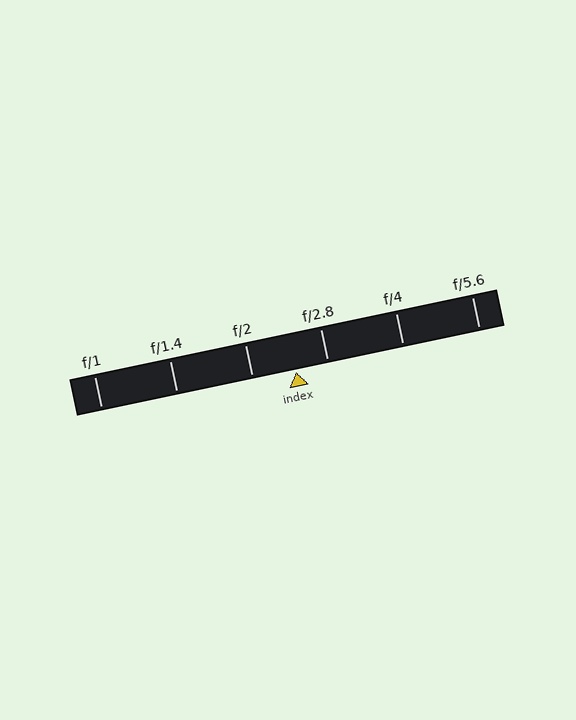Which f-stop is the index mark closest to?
The index mark is closest to f/2.8.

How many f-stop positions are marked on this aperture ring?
There are 6 f-stop positions marked.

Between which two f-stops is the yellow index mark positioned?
The index mark is between f/2 and f/2.8.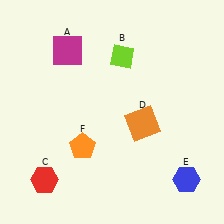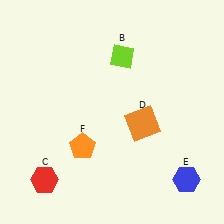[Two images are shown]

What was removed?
The magenta square (A) was removed in Image 2.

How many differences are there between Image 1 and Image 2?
There is 1 difference between the two images.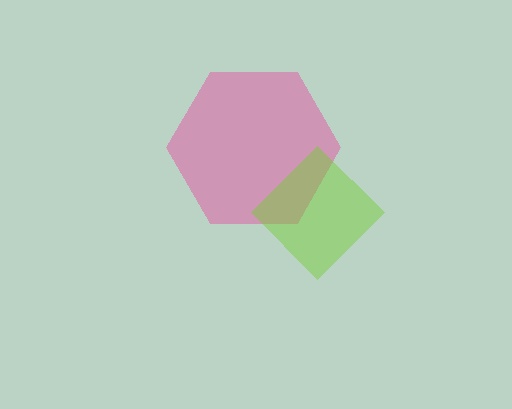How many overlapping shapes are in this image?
There are 2 overlapping shapes in the image.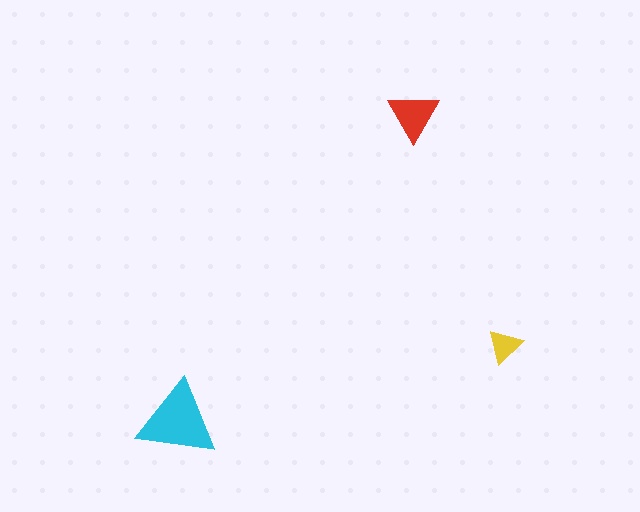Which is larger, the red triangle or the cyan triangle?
The cyan one.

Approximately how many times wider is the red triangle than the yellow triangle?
About 1.5 times wider.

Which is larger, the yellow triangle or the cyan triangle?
The cyan one.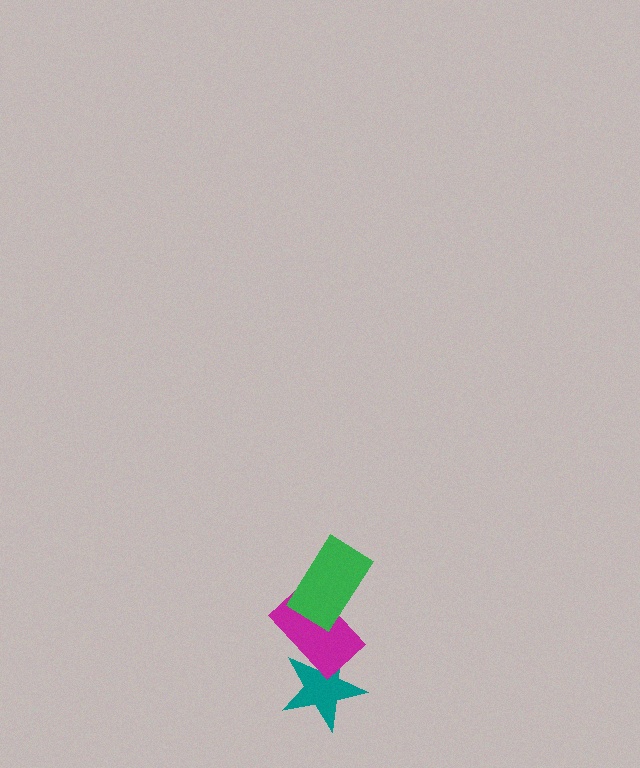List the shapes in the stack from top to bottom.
From top to bottom: the green rectangle, the magenta rectangle, the teal star.